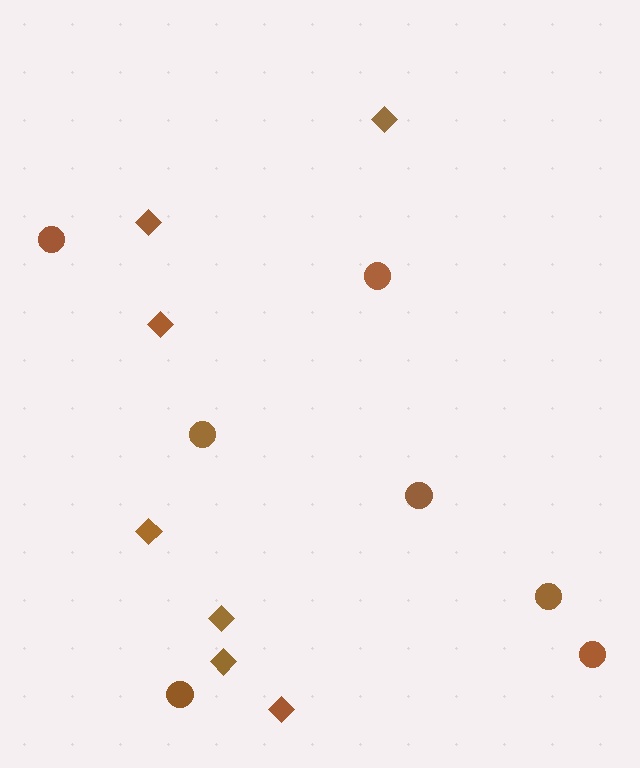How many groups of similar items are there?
There are 2 groups: one group of circles (7) and one group of diamonds (7).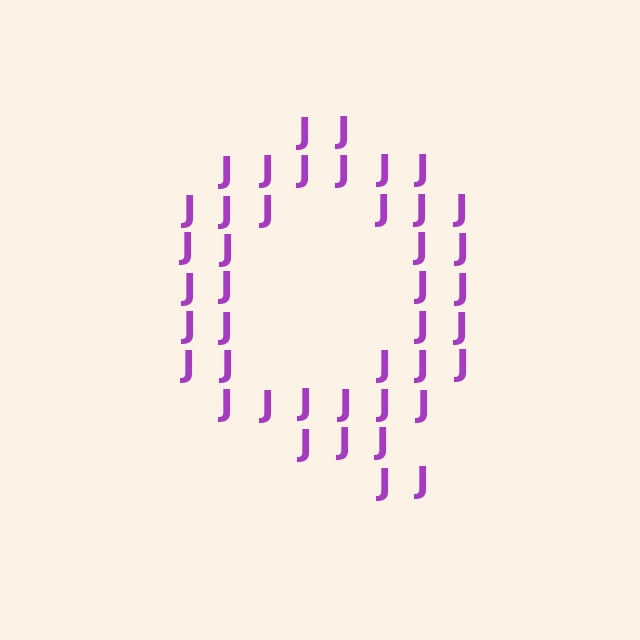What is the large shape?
The large shape is the letter Q.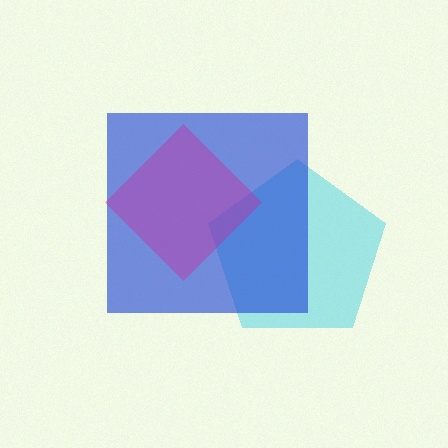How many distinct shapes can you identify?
There are 3 distinct shapes: a cyan pentagon, a blue square, a magenta diamond.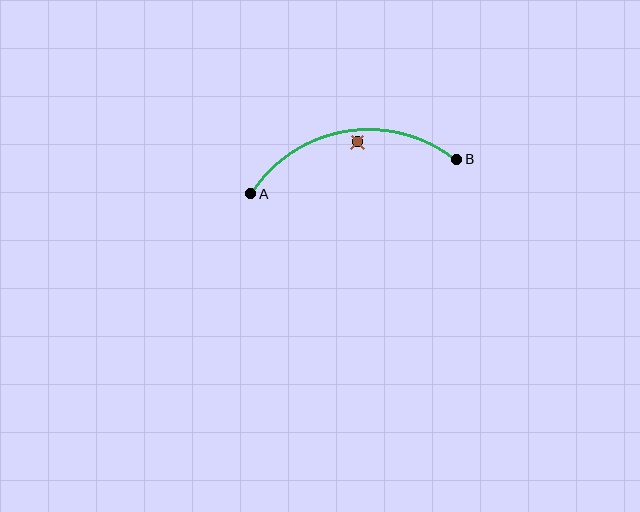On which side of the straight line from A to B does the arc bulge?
The arc bulges above the straight line connecting A and B.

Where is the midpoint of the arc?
The arc midpoint is the point on the curve farthest from the straight line joining A and B. It sits above that line.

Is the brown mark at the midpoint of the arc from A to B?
No — the brown mark does not lie on the arc at all. It sits slightly inside the curve.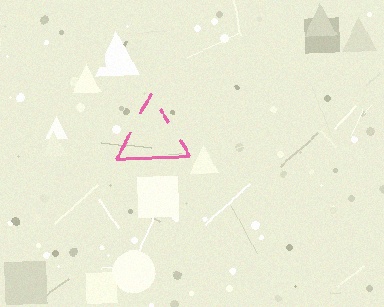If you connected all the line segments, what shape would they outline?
They would outline a triangle.